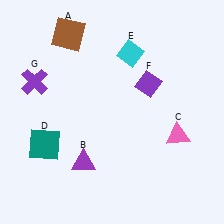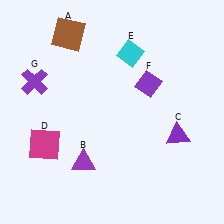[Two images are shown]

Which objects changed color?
C changed from pink to purple. D changed from teal to magenta.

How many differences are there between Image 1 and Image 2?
There are 2 differences between the two images.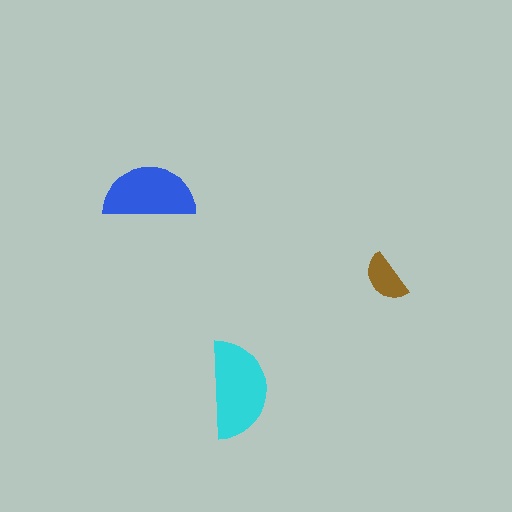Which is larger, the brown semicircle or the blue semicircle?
The blue one.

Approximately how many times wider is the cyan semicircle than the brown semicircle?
About 2 times wider.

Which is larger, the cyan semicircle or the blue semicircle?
The cyan one.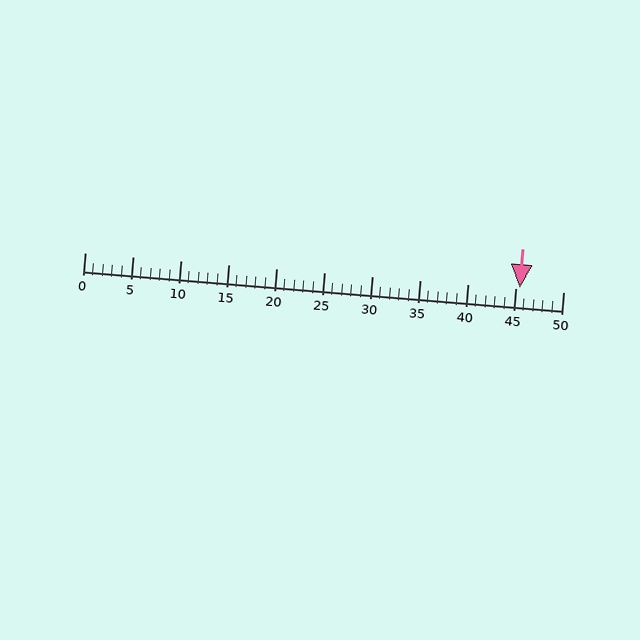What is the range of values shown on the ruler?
The ruler shows values from 0 to 50.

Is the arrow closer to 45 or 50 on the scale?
The arrow is closer to 45.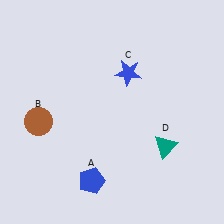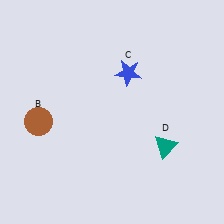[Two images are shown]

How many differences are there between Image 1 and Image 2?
There is 1 difference between the two images.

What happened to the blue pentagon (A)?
The blue pentagon (A) was removed in Image 2. It was in the bottom-left area of Image 1.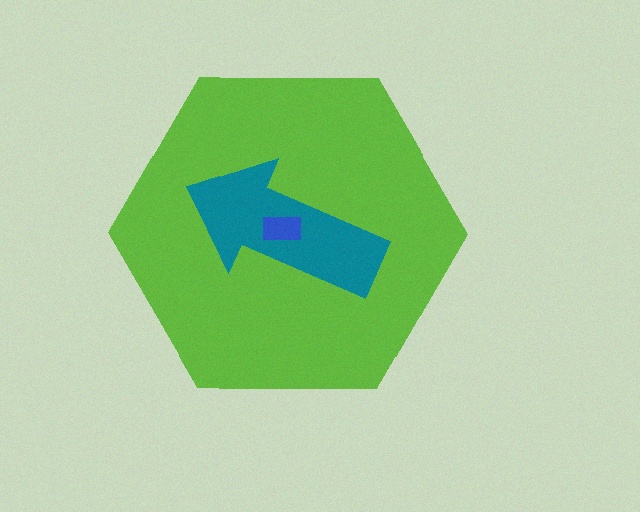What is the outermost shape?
The lime hexagon.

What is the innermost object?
The blue rectangle.